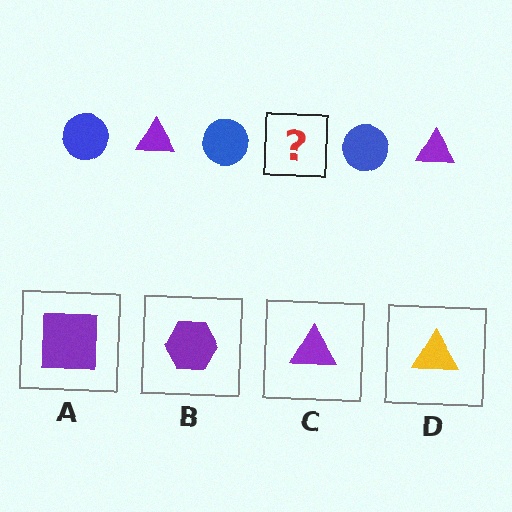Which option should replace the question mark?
Option C.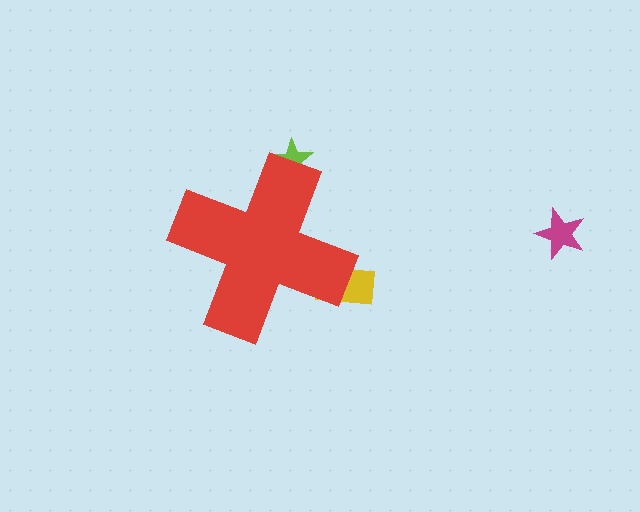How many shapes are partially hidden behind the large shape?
2 shapes are partially hidden.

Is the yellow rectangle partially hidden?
Yes, the yellow rectangle is partially hidden behind the red cross.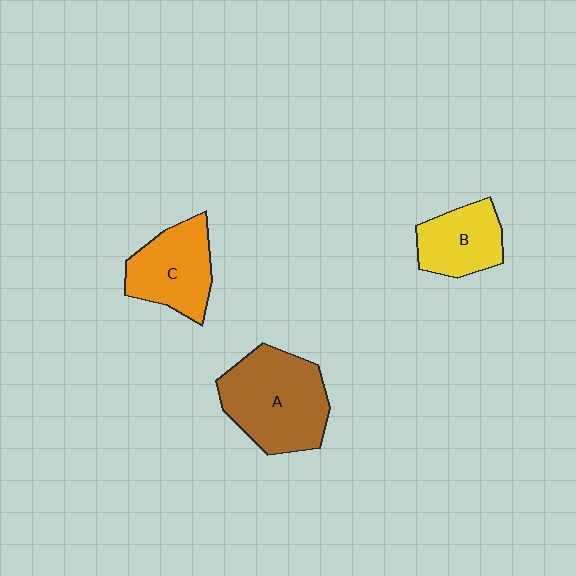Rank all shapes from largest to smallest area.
From largest to smallest: A (brown), C (orange), B (yellow).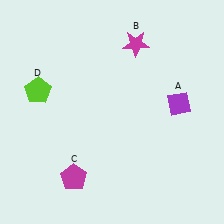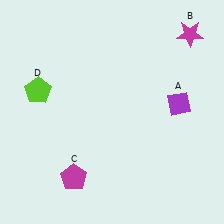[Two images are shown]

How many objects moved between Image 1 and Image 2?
1 object moved between the two images.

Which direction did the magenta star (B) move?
The magenta star (B) moved right.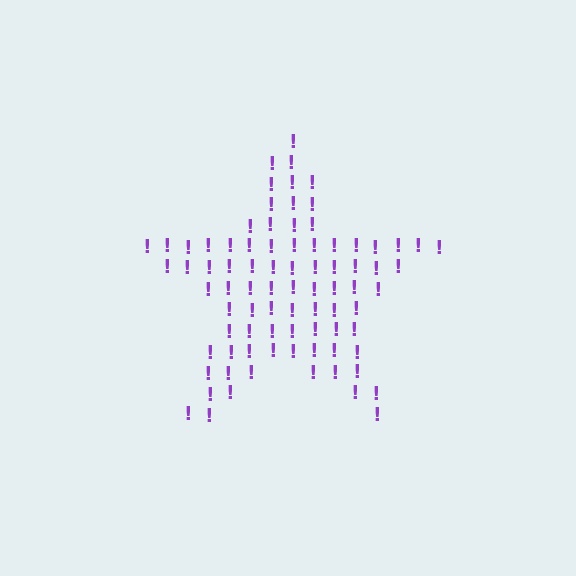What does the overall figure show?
The overall figure shows a star.